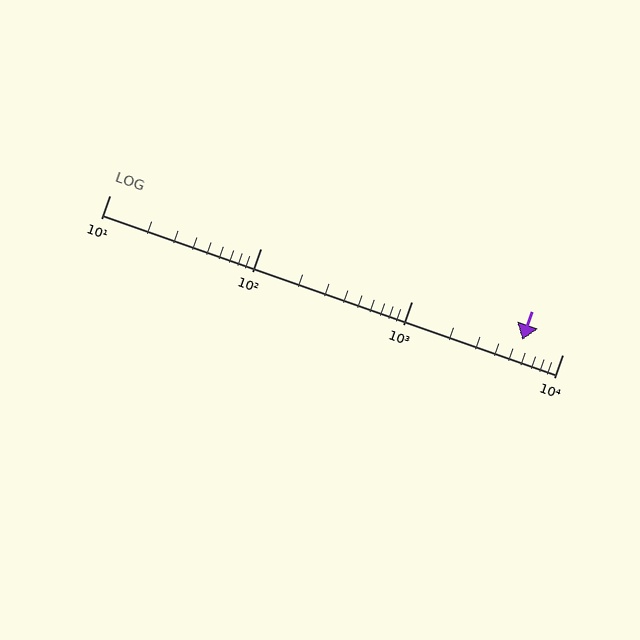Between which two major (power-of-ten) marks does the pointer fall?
The pointer is between 1000 and 10000.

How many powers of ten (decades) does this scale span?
The scale spans 3 decades, from 10 to 10000.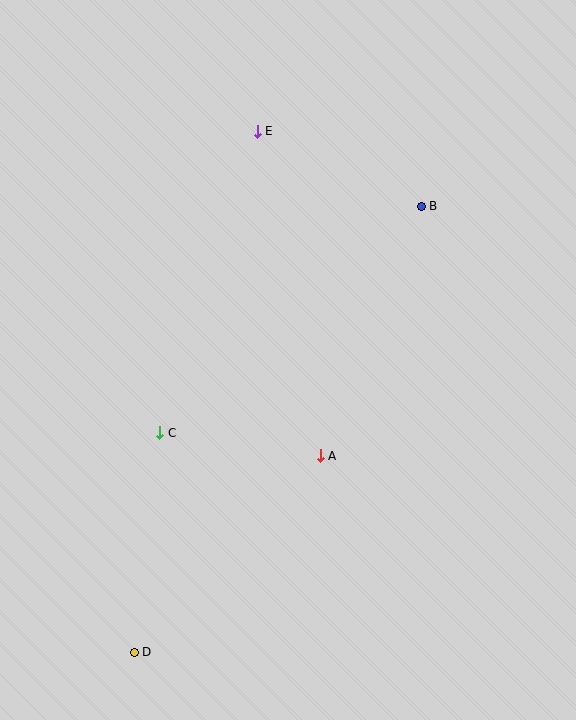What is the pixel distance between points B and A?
The distance between B and A is 269 pixels.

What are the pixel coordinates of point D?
Point D is at (134, 652).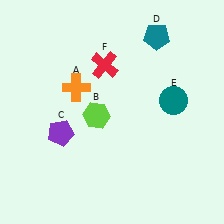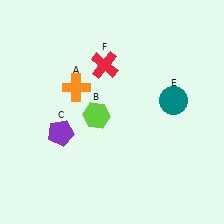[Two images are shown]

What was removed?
The teal pentagon (D) was removed in Image 2.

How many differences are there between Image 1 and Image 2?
There is 1 difference between the two images.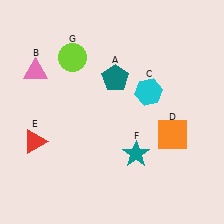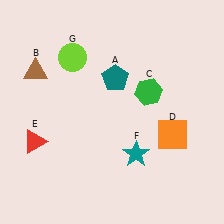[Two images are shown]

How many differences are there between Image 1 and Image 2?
There are 2 differences between the two images.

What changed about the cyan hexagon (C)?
In Image 1, C is cyan. In Image 2, it changed to green.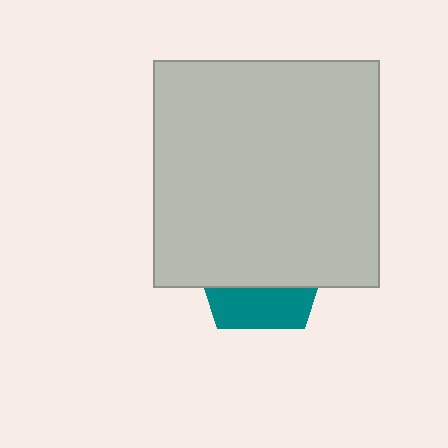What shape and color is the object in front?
The object in front is a light gray square.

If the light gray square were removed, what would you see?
You would see the complete teal pentagon.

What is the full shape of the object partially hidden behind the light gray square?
The partially hidden object is a teal pentagon.